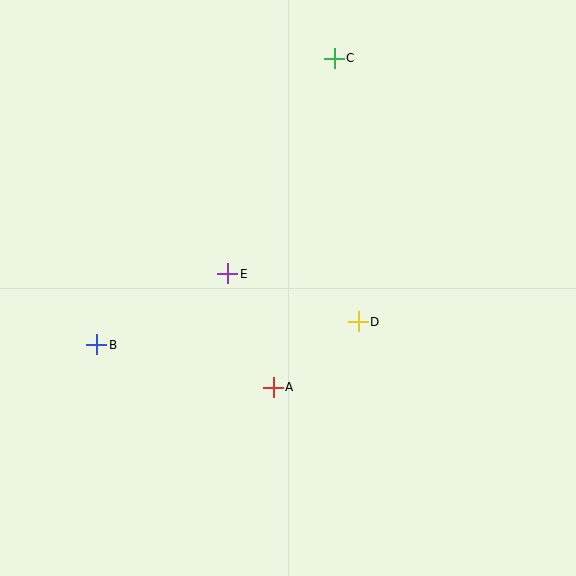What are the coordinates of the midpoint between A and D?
The midpoint between A and D is at (316, 354).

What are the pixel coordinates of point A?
Point A is at (273, 387).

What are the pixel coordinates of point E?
Point E is at (228, 274).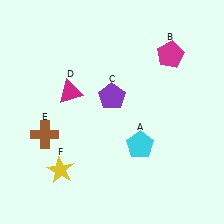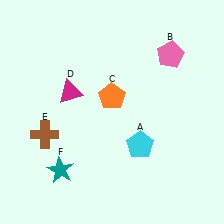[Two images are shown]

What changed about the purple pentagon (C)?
In Image 1, C is purple. In Image 2, it changed to orange.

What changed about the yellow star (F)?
In Image 1, F is yellow. In Image 2, it changed to teal.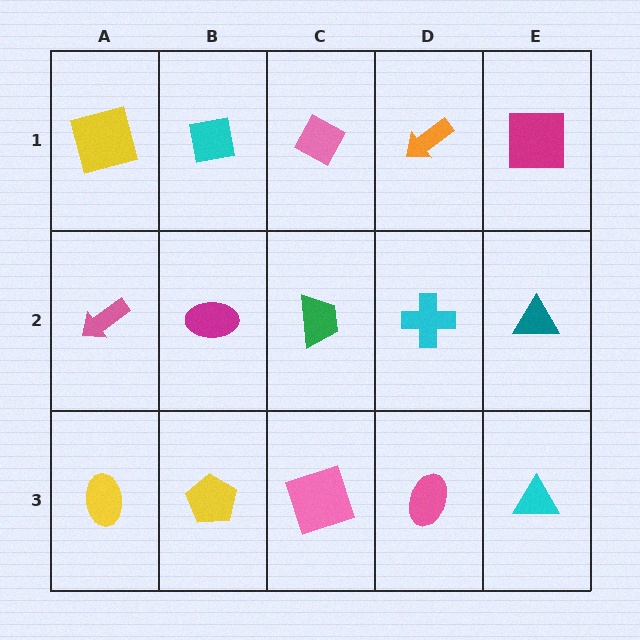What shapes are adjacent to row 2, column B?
A cyan square (row 1, column B), a yellow pentagon (row 3, column B), a pink arrow (row 2, column A), a green trapezoid (row 2, column C).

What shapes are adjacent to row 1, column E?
A teal triangle (row 2, column E), an orange arrow (row 1, column D).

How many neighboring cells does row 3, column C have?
3.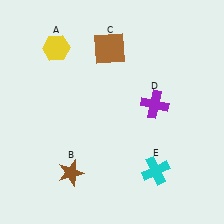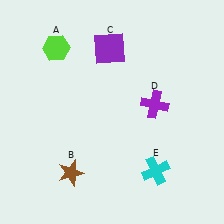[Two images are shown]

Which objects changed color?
A changed from yellow to lime. C changed from brown to purple.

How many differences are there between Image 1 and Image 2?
There are 2 differences between the two images.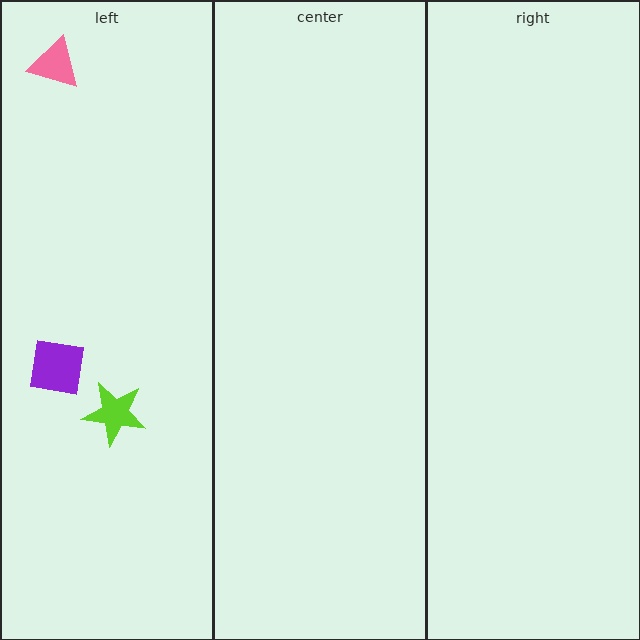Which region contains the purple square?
The left region.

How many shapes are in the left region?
3.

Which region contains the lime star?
The left region.